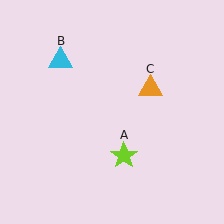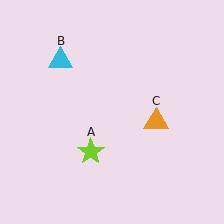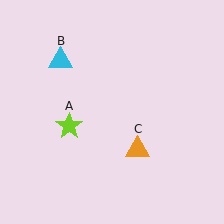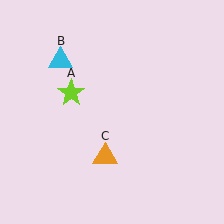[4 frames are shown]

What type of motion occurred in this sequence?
The lime star (object A), orange triangle (object C) rotated clockwise around the center of the scene.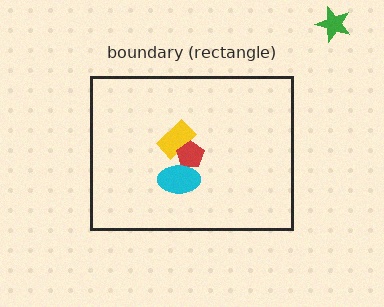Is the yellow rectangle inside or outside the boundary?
Inside.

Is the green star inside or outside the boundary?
Outside.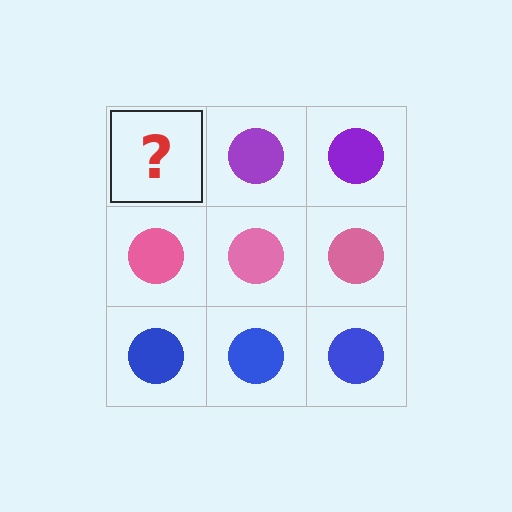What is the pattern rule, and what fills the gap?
The rule is that each row has a consistent color. The gap should be filled with a purple circle.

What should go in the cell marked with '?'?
The missing cell should contain a purple circle.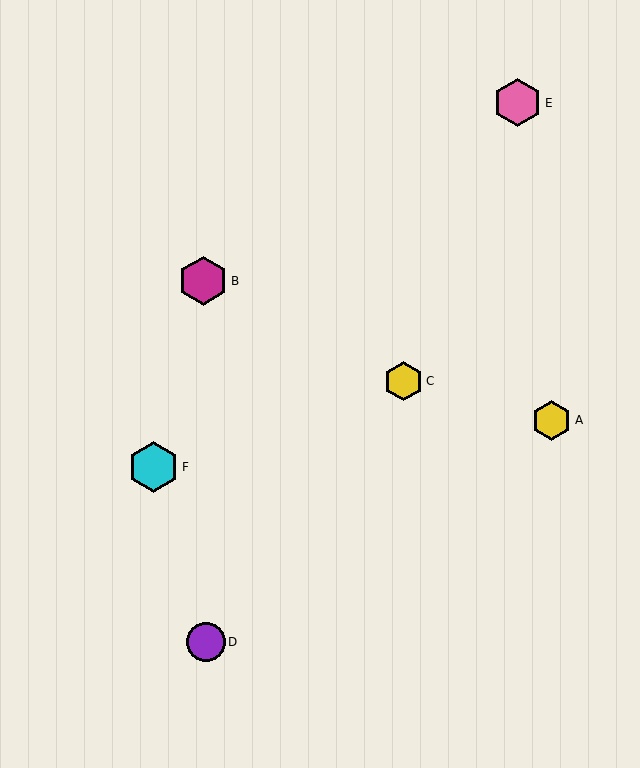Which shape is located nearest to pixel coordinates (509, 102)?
The pink hexagon (labeled E) at (517, 103) is nearest to that location.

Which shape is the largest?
The cyan hexagon (labeled F) is the largest.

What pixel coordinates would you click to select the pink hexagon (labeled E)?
Click at (517, 103) to select the pink hexagon E.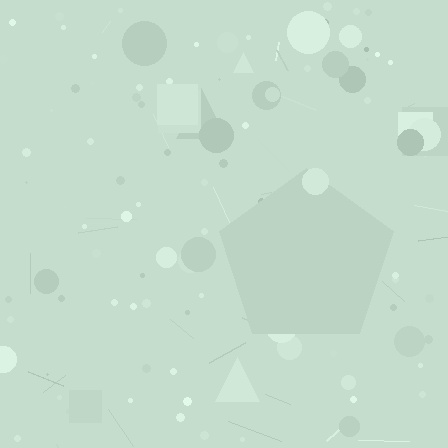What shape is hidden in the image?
A pentagon is hidden in the image.